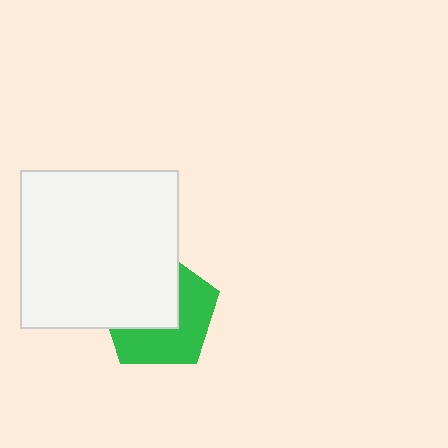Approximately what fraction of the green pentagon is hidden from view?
Roughly 51% of the green pentagon is hidden behind the white square.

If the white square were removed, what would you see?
You would see the complete green pentagon.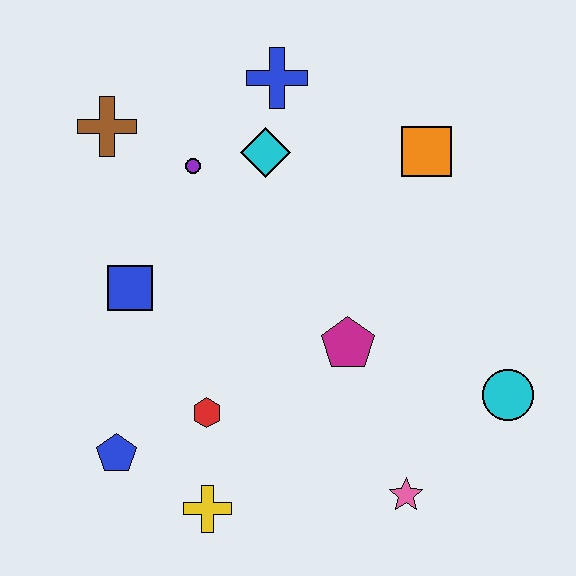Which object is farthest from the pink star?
The brown cross is farthest from the pink star.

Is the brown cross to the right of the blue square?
No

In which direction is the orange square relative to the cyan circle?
The orange square is above the cyan circle.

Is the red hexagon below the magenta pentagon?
Yes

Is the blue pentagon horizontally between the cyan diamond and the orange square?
No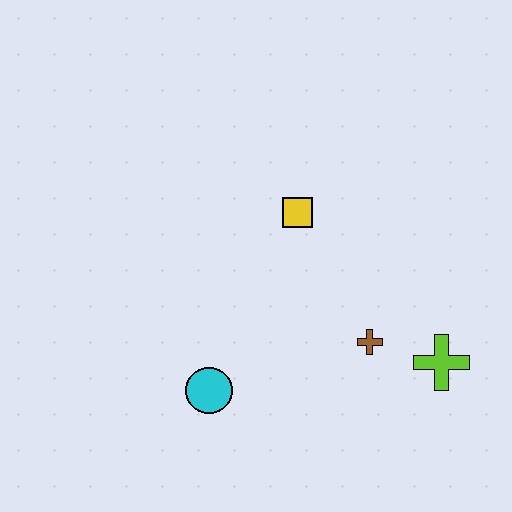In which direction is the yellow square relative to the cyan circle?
The yellow square is above the cyan circle.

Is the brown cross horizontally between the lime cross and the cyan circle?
Yes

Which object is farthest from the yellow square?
The lime cross is farthest from the yellow square.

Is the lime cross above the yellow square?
No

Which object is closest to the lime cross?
The brown cross is closest to the lime cross.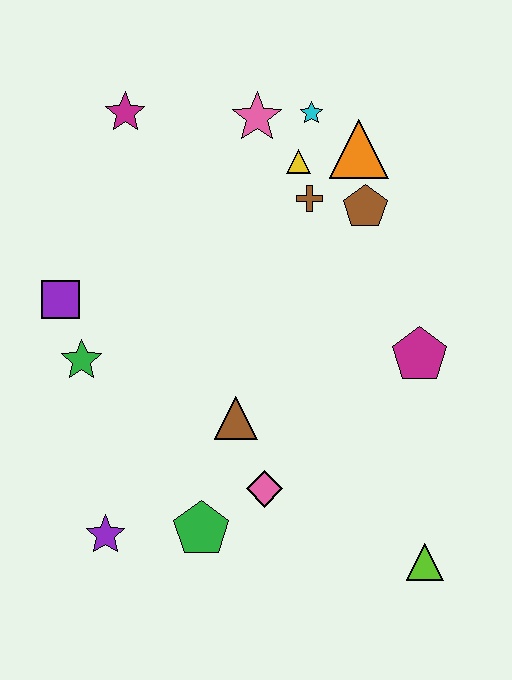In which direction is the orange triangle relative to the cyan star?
The orange triangle is to the right of the cyan star.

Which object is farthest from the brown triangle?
The magenta star is farthest from the brown triangle.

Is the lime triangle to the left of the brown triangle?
No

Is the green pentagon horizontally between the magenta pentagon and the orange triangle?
No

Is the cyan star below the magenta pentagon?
No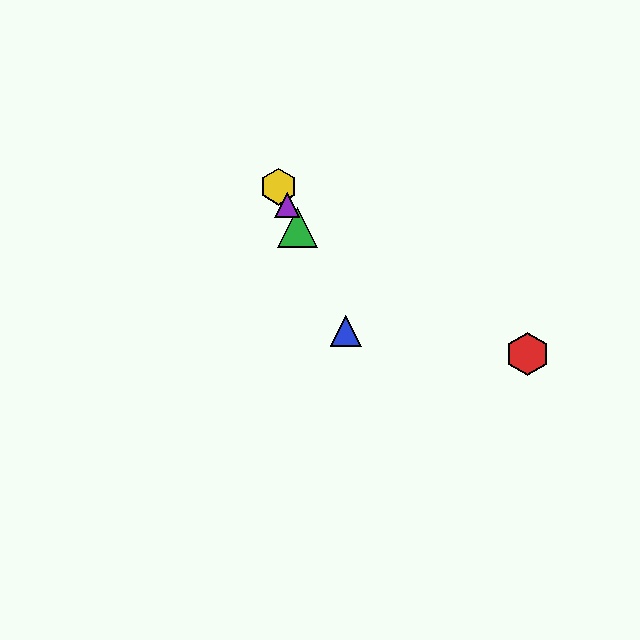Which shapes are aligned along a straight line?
The blue triangle, the green triangle, the yellow hexagon, the purple triangle are aligned along a straight line.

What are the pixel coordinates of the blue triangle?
The blue triangle is at (346, 331).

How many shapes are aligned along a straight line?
4 shapes (the blue triangle, the green triangle, the yellow hexagon, the purple triangle) are aligned along a straight line.